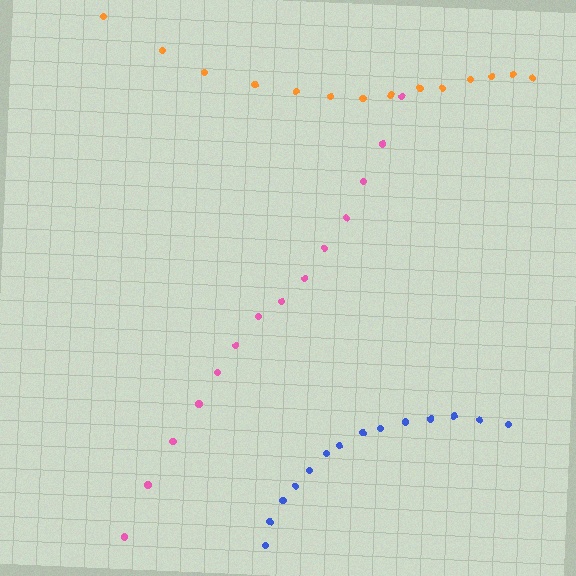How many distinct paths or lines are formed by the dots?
There are 3 distinct paths.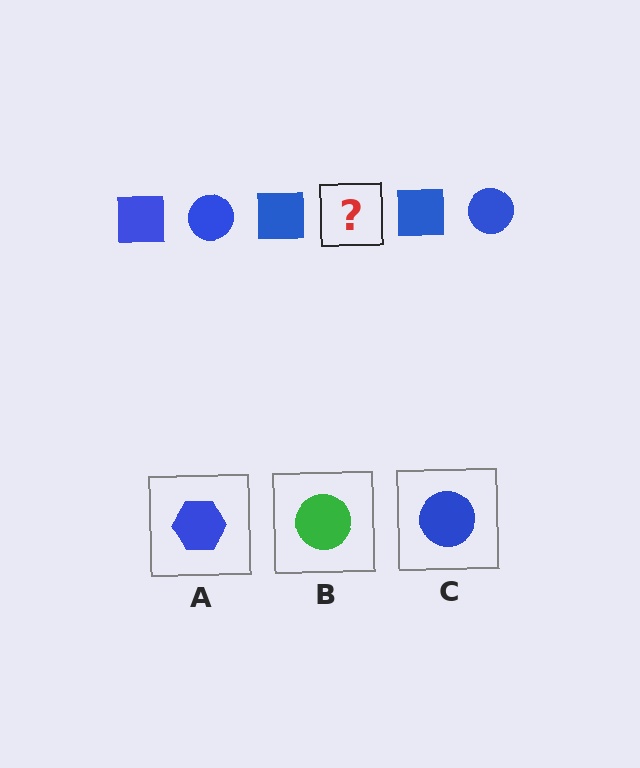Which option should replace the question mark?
Option C.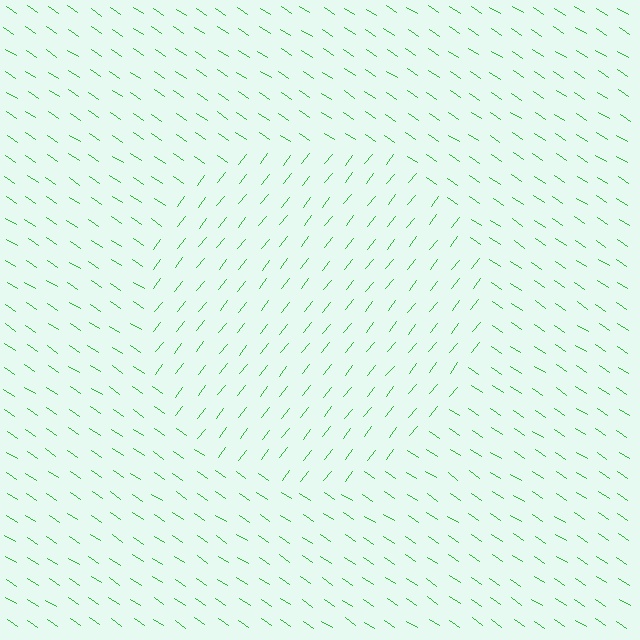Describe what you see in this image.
The image is filled with small green line segments. A circle region in the image has lines oriented differently from the surrounding lines, creating a visible texture boundary.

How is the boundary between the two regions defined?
The boundary is defined purely by a change in line orientation (approximately 85 degrees difference). All lines are the same color and thickness.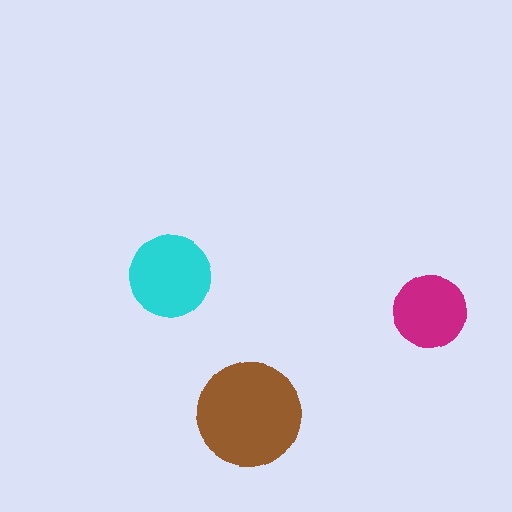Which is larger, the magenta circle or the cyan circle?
The cyan one.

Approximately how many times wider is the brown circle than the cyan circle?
About 1.5 times wider.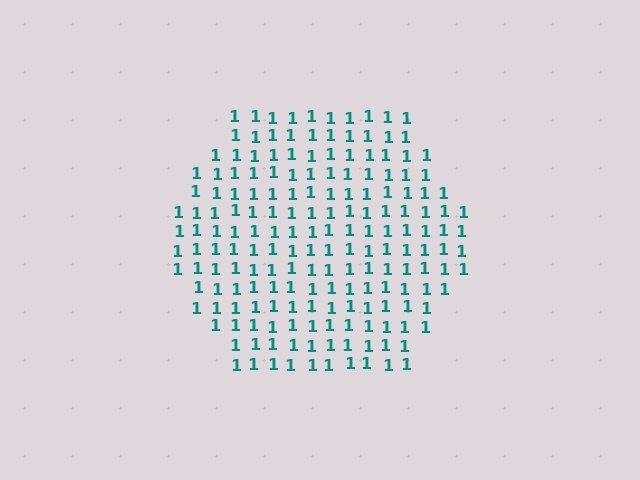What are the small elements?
The small elements are digit 1's.